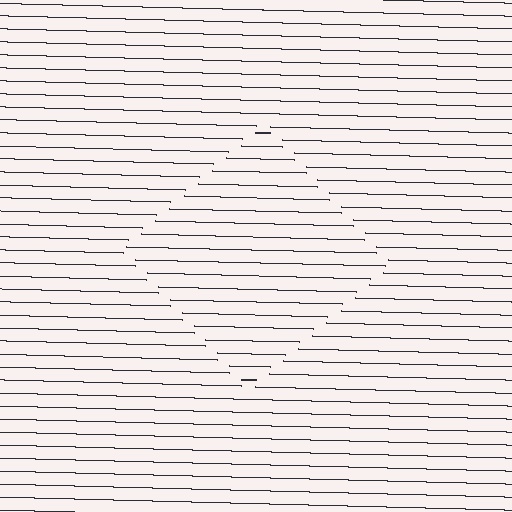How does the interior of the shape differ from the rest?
The interior of the shape contains the same grating, shifted by half a period — the contour is defined by the phase discontinuity where line-ends from the inner and outer gratings abut.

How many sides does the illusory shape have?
4 sides — the line-ends trace a square.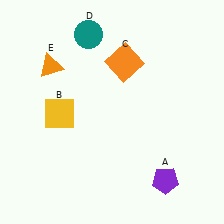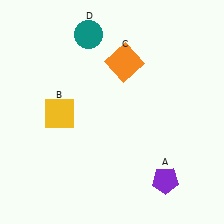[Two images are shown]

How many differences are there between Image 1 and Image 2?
There is 1 difference between the two images.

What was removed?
The orange triangle (E) was removed in Image 2.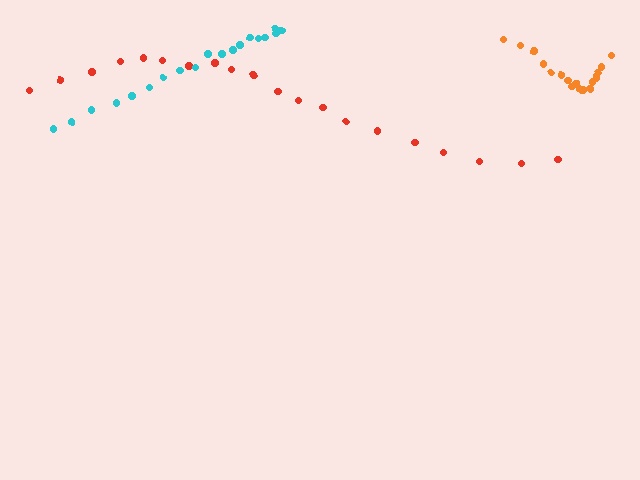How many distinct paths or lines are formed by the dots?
There are 3 distinct paths.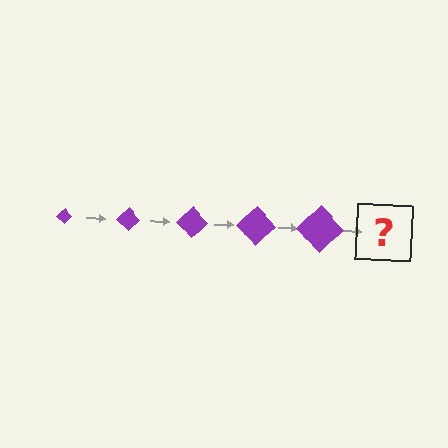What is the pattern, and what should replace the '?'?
The pattern is that the diamond gets progressively larger each step. The '?' should be a purple diamond, larger than the previous one.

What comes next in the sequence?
The next element should be a purple diamond, larger than the previous one.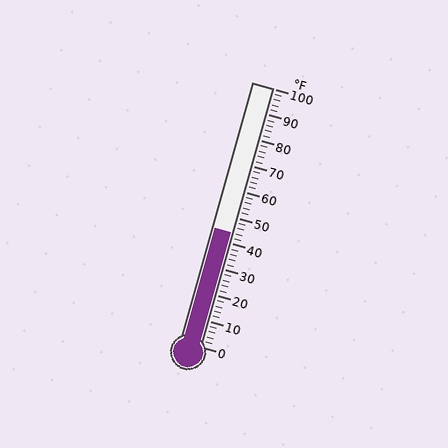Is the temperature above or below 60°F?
The temperature is below 60°F.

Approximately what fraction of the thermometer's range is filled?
The thermometer is filled to approximately 45% of its range.